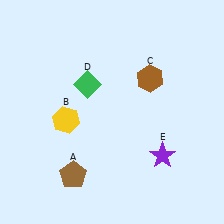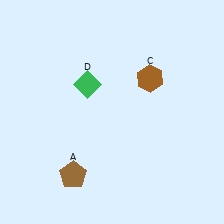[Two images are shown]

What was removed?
The purple star (E), the yellow hexagon (B) were removed in Image 2.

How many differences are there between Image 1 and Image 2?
There are 2 differences between the two images.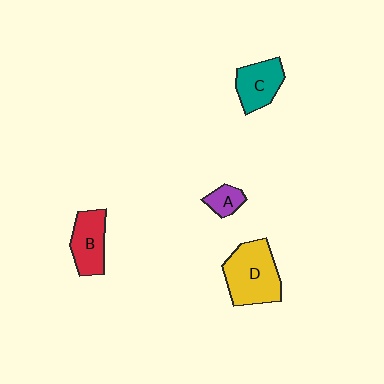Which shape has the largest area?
Shape D (yellow).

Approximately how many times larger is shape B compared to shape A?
Approximately 2.1 times.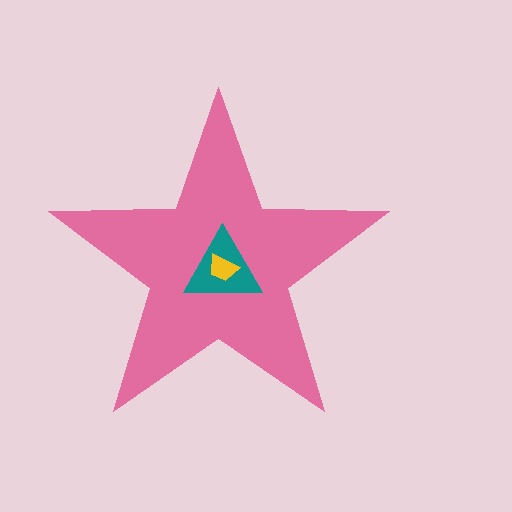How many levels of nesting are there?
3.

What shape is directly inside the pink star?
The teal triangle.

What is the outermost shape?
The pink star.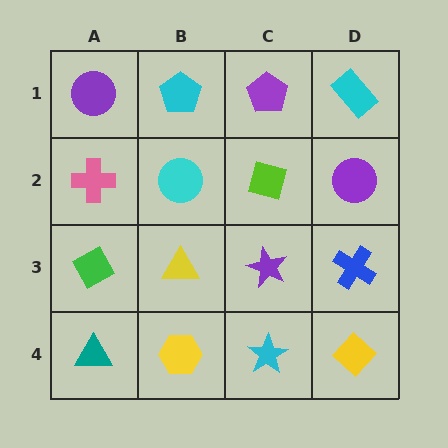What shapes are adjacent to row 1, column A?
A pink cross (row 2, column A), a cyan pentagon (row 1, column B).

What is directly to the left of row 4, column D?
A cyan star.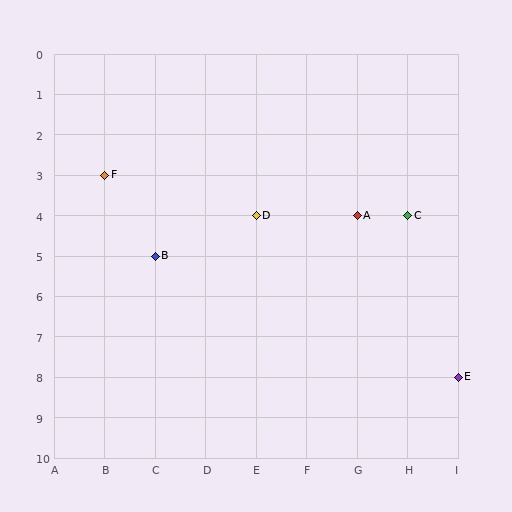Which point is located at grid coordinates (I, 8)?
Point E is at (I, 8).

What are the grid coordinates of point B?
Point B is at grid coordinates (C, 5).